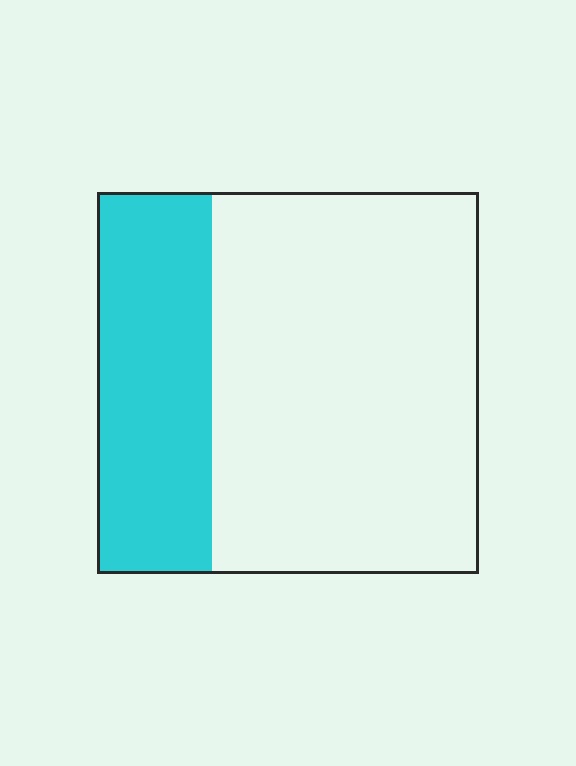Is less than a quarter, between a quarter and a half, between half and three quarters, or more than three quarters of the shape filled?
Between a quarter and a half.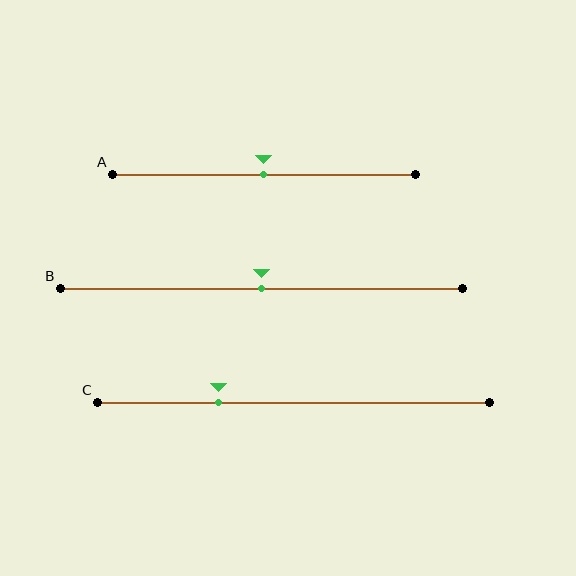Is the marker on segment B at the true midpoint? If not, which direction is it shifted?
Yes, the marker on segment B is at the true midpoint.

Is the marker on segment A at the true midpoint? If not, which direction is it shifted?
Yes, the marker on segment A is at the true midpoint.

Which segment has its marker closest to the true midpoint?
Segment A has its marker closest to the true midpoint.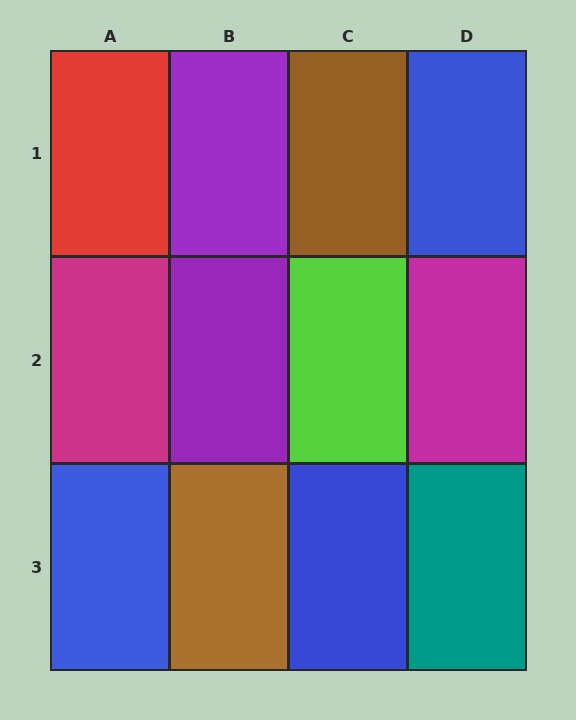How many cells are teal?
1 cell is teal.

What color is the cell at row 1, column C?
Brown.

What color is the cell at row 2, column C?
Lime.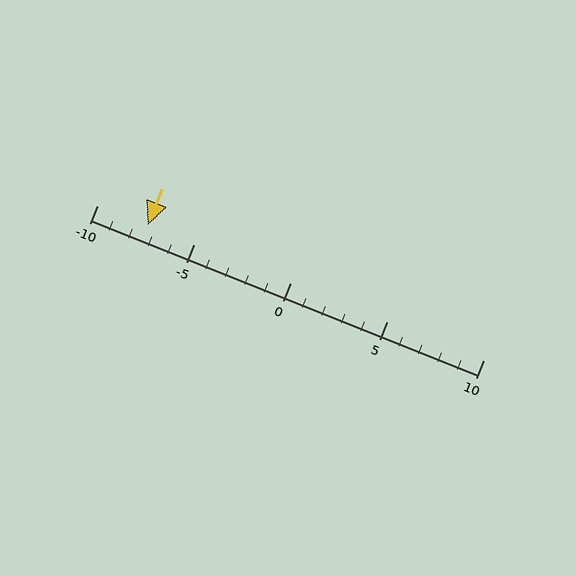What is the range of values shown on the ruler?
The ruler shows values from -10 to 10.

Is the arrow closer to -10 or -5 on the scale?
The arrow is closer to -5.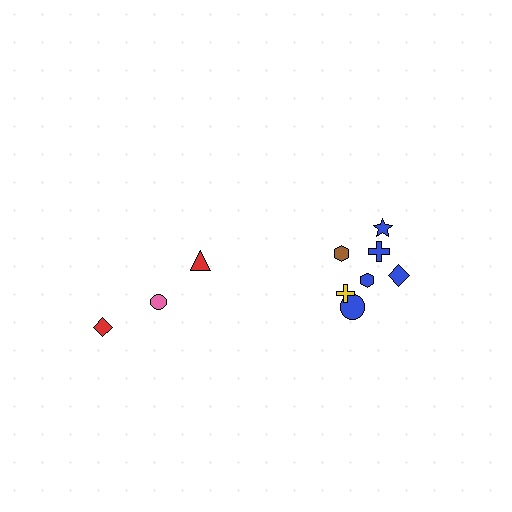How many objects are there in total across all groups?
There are 10 objects.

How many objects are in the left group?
There are 3 objects.